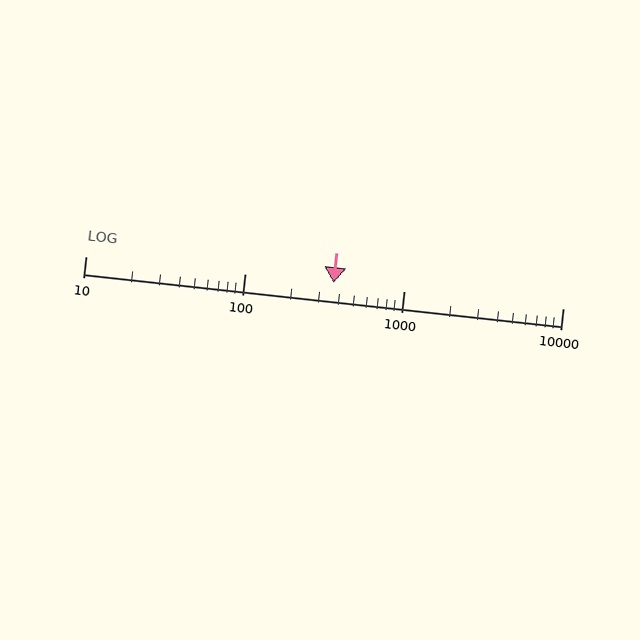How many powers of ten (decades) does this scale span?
The scale spans 3 decades, from 10 to 10000.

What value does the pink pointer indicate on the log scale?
The pointer indicates approximately 360.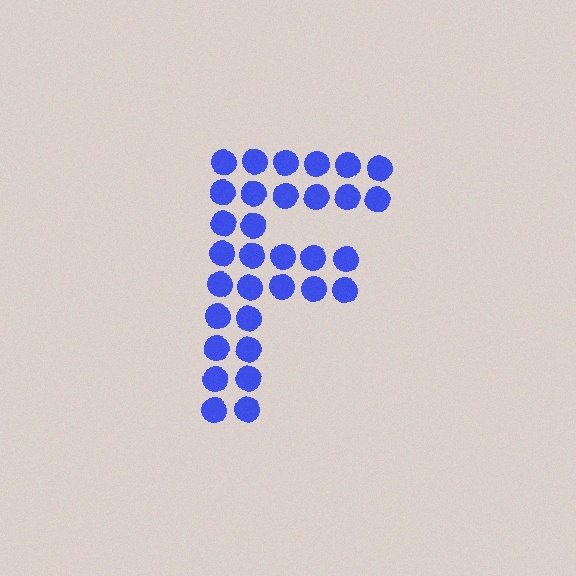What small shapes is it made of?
It is made of small circles.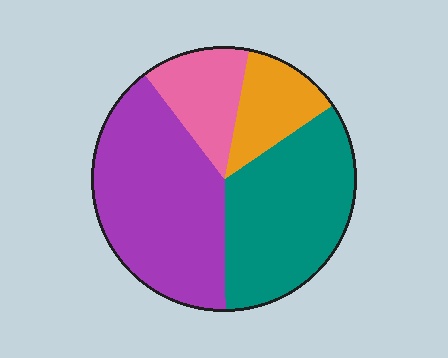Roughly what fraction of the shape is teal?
Teal covers 34% of the shape.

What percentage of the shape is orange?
Orange takes up less than a quarter of the shape.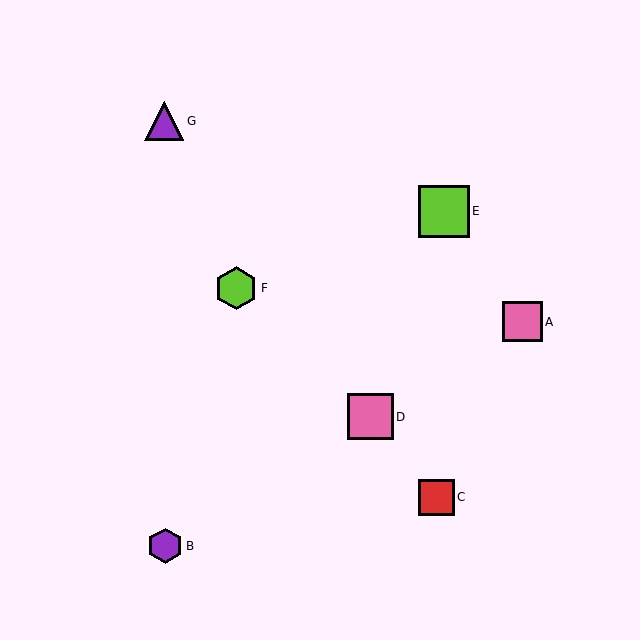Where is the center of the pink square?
The center of the pink square is at (522, 322).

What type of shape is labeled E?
Shape E is a lime square.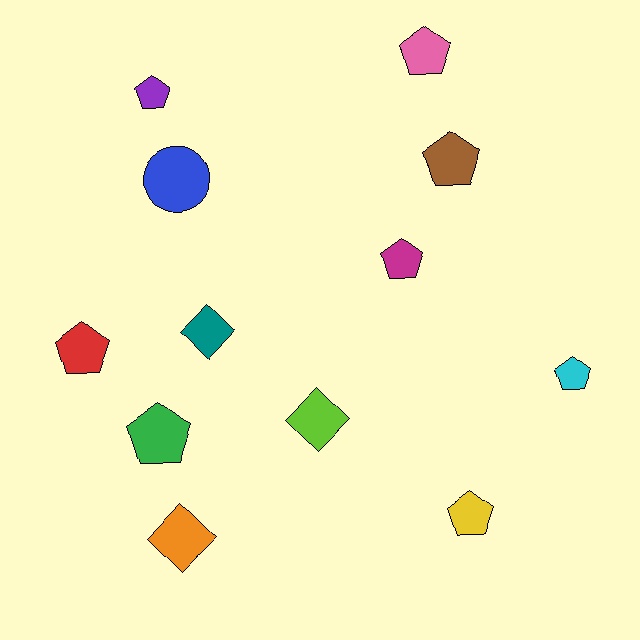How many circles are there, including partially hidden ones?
There is 1 circle.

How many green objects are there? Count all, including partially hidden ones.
There is 1 green object.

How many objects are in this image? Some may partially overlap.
There are 12 objects.